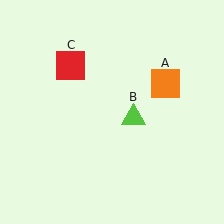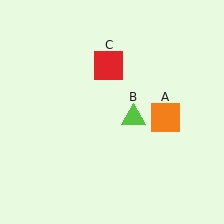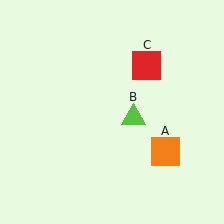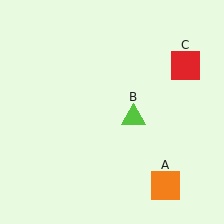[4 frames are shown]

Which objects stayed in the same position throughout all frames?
Lime triangle (object B) remained stationary.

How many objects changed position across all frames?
2 objects changed position: orange square (object A), red square (object C).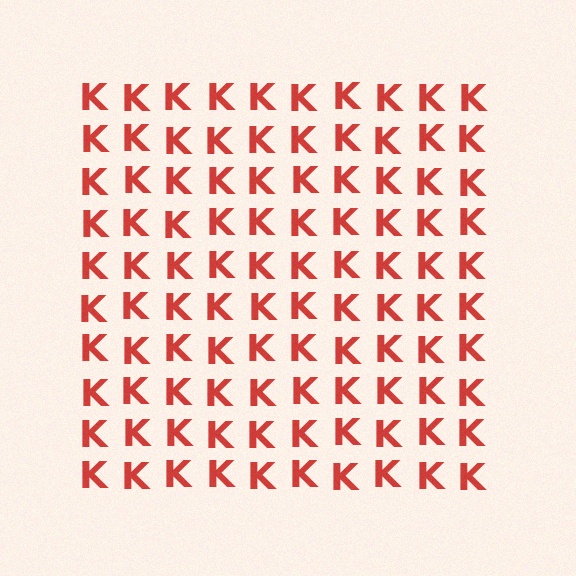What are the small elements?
The small elements are letter K's.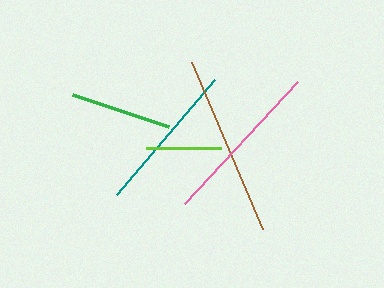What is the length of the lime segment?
The lime segment is approximately 75 pixels long.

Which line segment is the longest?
The brown line is the longest at approximately 181 pixels.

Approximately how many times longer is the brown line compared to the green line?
The brown line is approximately 1.8 times the length of the green line.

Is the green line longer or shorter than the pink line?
The pink line is longer than the green line.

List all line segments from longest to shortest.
From longest to shortest: brown, pink, teal, green, lime.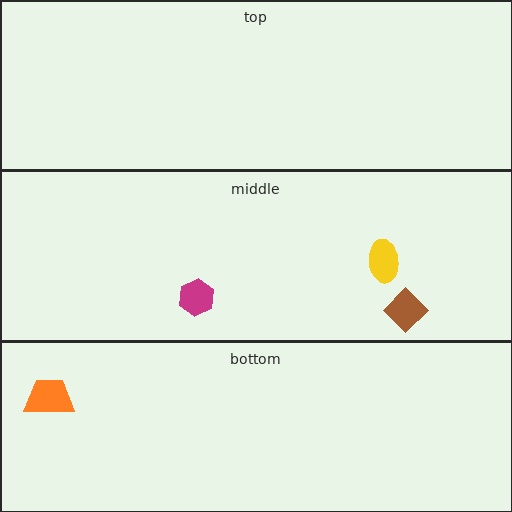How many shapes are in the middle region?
3.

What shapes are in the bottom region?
The orange trapezoid.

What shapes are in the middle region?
The yellow ellipse, the magenta hexagon, the brown diamond.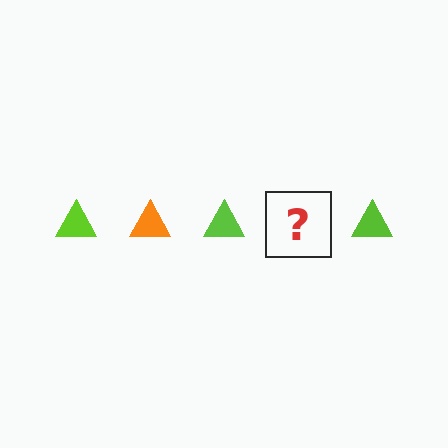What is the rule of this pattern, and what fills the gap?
The rule is that the pattern cycles through lime, orange triangles. The gap should be filled with an orange triangle.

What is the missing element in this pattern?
The missing element is an orange triangle.